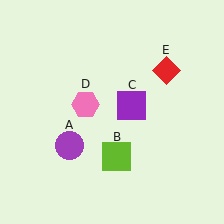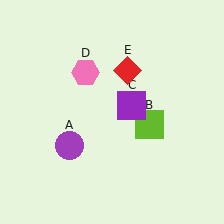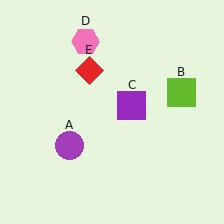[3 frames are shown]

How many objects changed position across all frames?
3 objects changed position: lime square (object B), pink hexagon (object D), red diamond (object E).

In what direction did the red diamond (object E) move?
The red diamond (object E) moved left.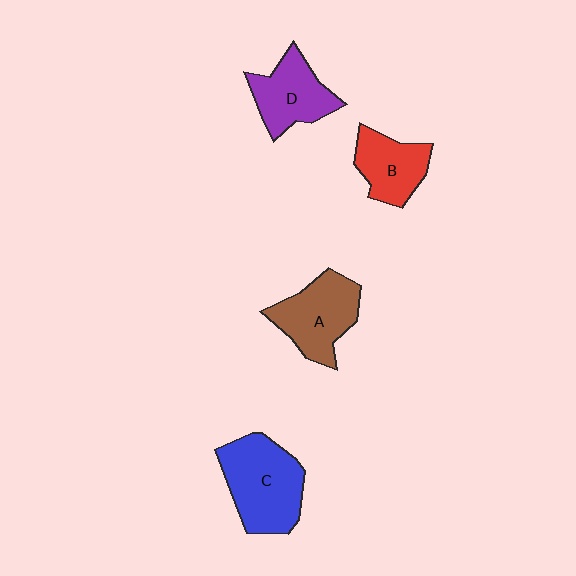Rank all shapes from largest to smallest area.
From largest to smallest: C (blue), A (brown), D (purple), B (red).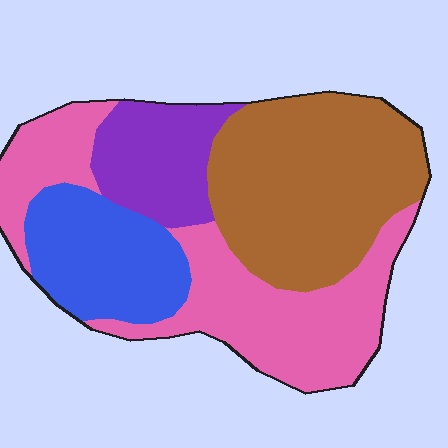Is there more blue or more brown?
Brown.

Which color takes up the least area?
Purple, at roughly 15%.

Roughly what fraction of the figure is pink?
Pink takes up about one third (1/3) of the figure.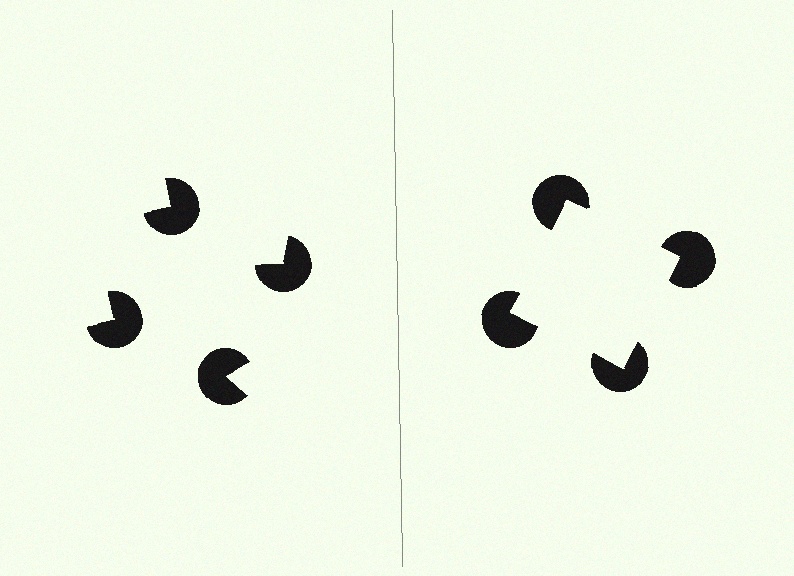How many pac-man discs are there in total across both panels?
8 — 4 on each side.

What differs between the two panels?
The pac-man discs are positioned identically on both sides; only the wedge orientations differ. On the right they align to a square; on the left they are misaligned.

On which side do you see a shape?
An illusory square appears on the right side. On the left side the wedge cuts are rotated, so no coherent shape forms.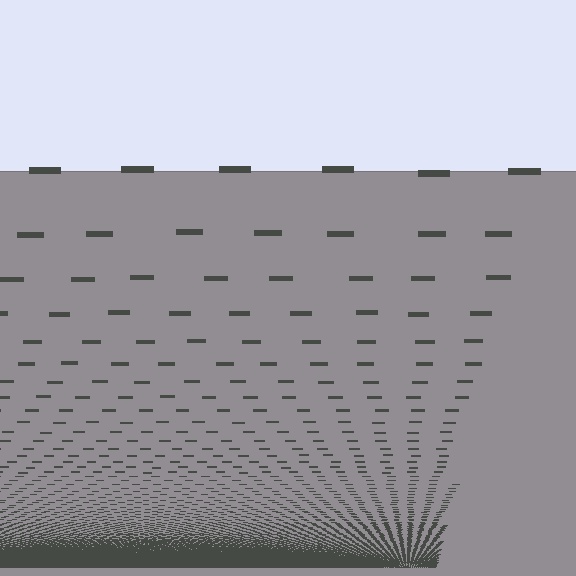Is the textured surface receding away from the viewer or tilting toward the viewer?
The surface appears to tilt toward the viewer. Texture elements get larger and sparser toward the top.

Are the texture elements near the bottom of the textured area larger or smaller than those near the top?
Smaller. The gradient is inverted — elements near the bottom are smaller and denser.